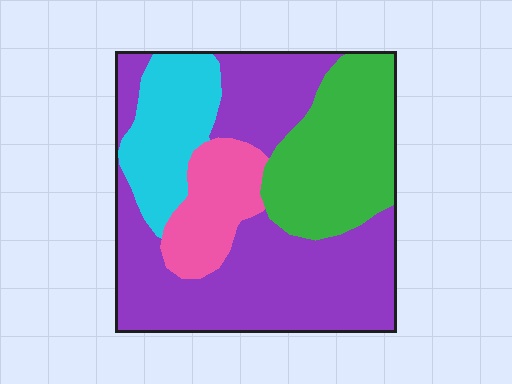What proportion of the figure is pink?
Pink covers 12% of the figure.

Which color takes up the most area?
Purple, at roughly 50%.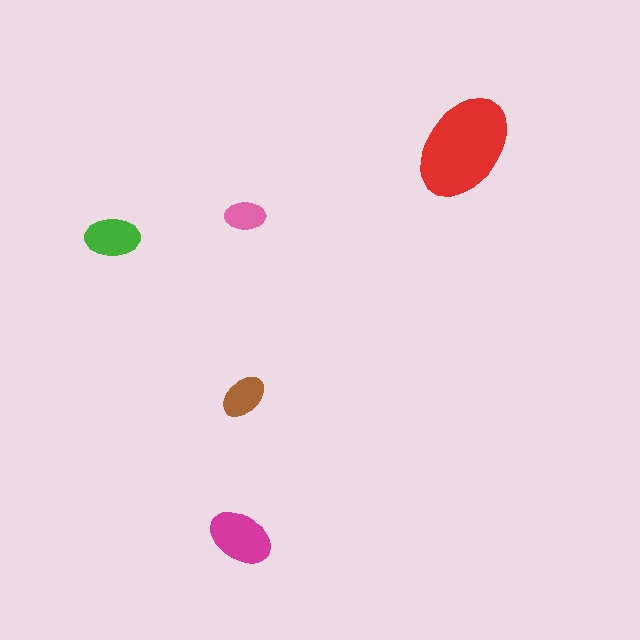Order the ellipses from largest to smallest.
the red one, the magenta one, the green one, the brown one, the pink one.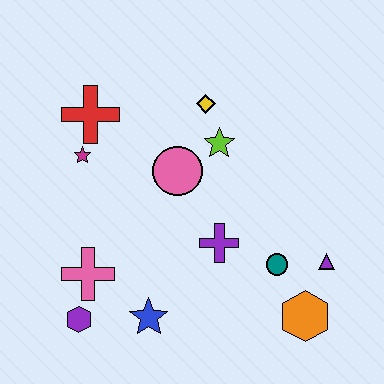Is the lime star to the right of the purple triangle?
No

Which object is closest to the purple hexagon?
The pink cross is closest to the purple hexagon.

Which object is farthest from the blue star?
The yellow diamond is farthest from the blue star.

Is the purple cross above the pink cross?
Yes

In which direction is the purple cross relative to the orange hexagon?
The purple cross is to the left of the orange hexagon.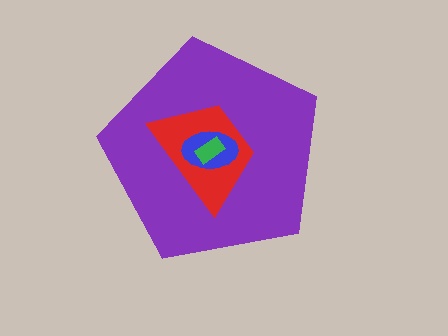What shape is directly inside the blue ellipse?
The green rectangle.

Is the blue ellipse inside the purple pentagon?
Yes.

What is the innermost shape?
The green rectangle.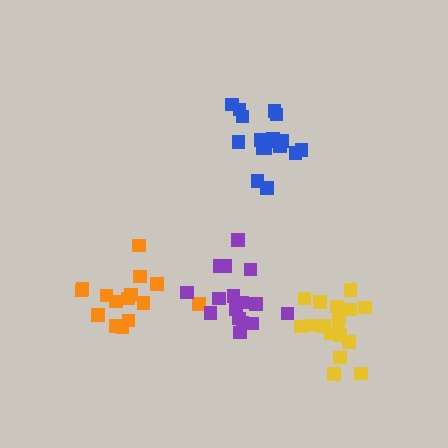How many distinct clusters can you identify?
There are 4 distinct clusters.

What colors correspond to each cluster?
The clusters are colored: blue, orange, purple, yellow.